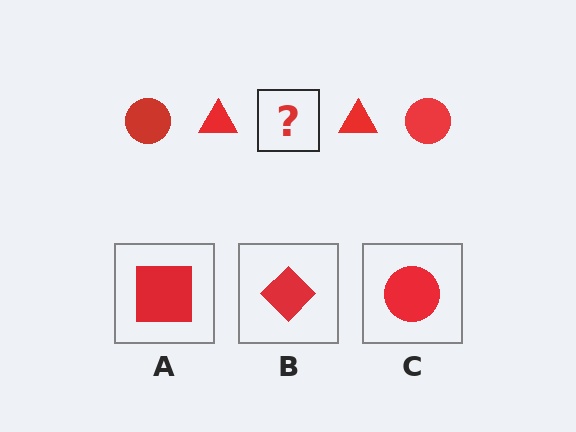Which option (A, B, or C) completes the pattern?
C.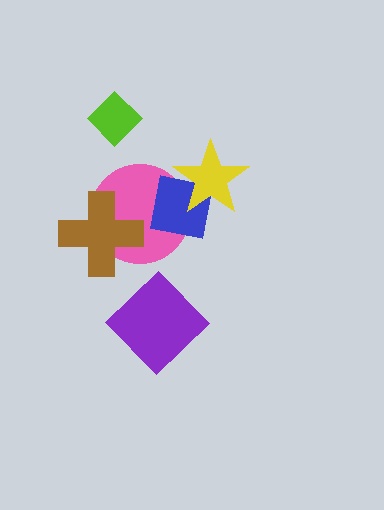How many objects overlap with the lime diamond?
0 objects overlap with the lime diamond.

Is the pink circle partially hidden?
Yes, it is partially covered by another shape.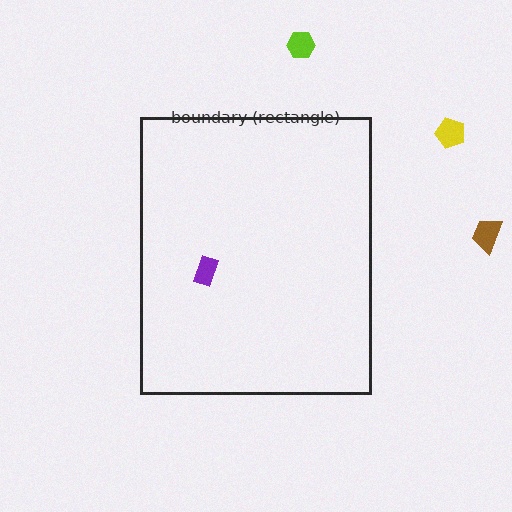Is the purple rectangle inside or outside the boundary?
Inside.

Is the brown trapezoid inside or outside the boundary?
Outside.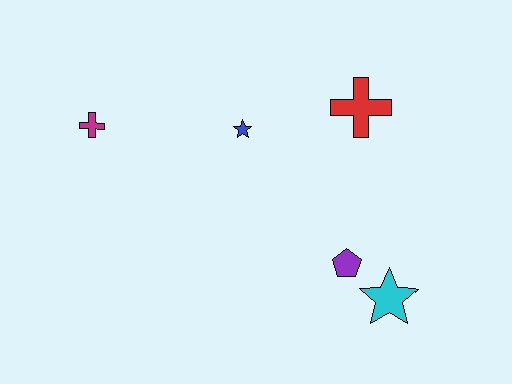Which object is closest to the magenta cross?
The blue star is closest to the magenta cross.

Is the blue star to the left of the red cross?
Yes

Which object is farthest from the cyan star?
The magenta cross is farthest from the cyan star.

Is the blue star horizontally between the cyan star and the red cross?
No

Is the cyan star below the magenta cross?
Yes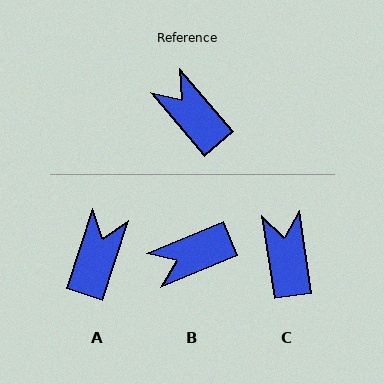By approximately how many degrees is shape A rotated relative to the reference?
Approximately 59 degrees clockwise.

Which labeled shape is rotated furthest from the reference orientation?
B, about 72 degrees away.